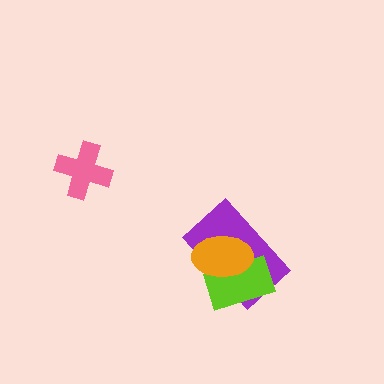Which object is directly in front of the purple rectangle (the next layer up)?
The lime rectangle is directly in front of the purple rectangle.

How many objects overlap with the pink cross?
0 objects overlap with the pink cross.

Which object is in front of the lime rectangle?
The orange ellipse is in front of the lime rectangle.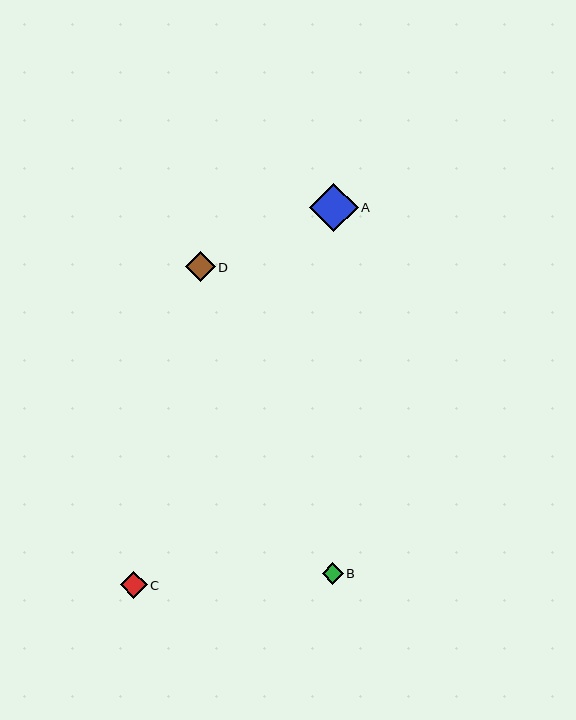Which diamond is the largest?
Diamond A is the largest with a size of approximately 48 pixels.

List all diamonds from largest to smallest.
From largest to smallest: A, D, C, B.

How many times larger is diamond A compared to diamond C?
Diamond A is approximately 1.8 times the size of diamond C.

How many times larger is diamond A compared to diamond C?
Diamond A is approximately 1.8 times the size of diamond C.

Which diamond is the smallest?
Diamond B is the smallest with a size of approximately 21 pixels.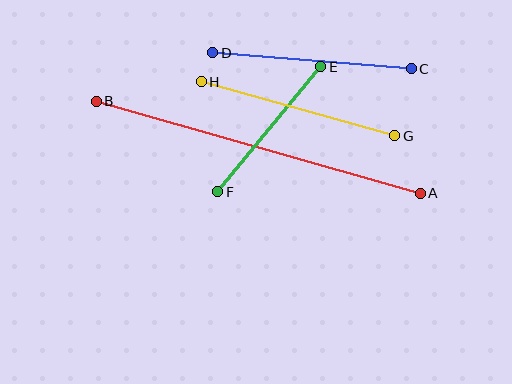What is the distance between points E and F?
The distance is approximately 162 pixels.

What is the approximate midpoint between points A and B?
The midpoint is at approximately (258, 147) pixels.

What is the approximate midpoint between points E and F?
The midpoint is at approximately (269, 129) pixels.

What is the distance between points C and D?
The distance is approximately 199 pixels.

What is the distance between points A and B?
The distance is approximately 337 pixels.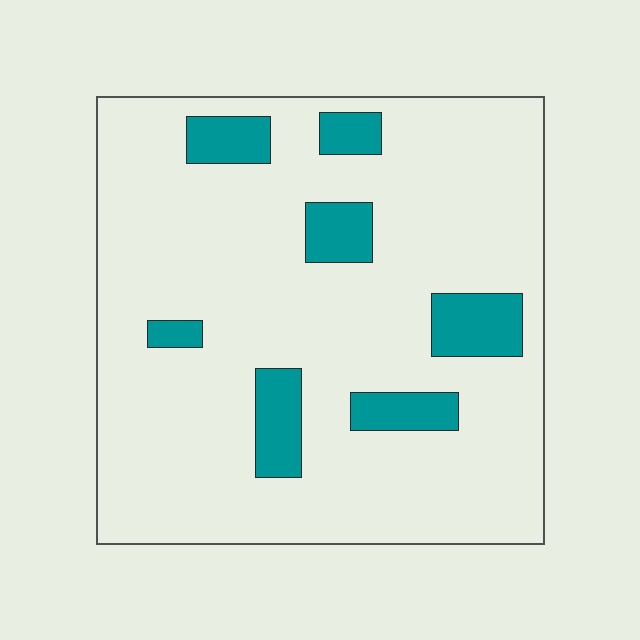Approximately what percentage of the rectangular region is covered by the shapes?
Approximately 15%.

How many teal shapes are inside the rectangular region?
7.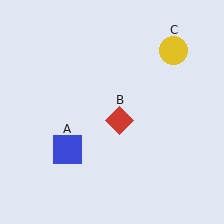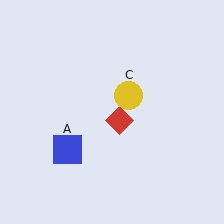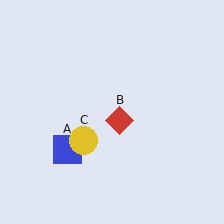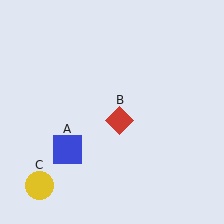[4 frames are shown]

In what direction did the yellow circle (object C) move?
The yellow circle (object C) moved down and to the left.